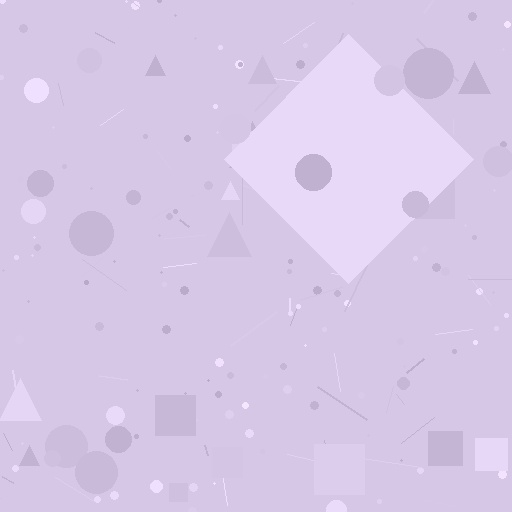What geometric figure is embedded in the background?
A diamond is embedded in the background.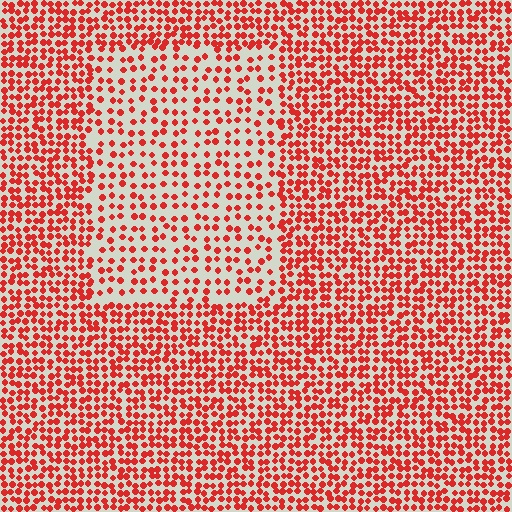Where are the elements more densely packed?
The elements are more densely packed outside the rectangle boundary.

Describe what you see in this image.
The image contains small red elements arranged at two different densities. A rectangle-shaped region is visible where the elements are less densely packed than the surrounding area.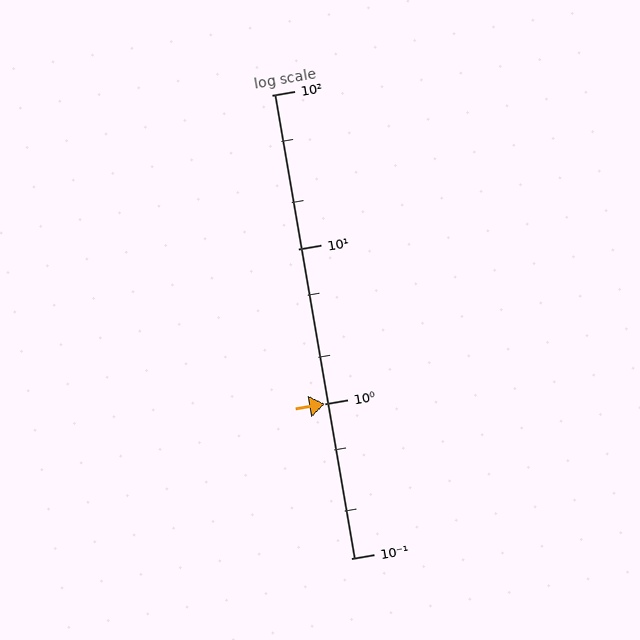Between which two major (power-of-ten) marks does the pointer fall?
The pointer is between 1 and 10.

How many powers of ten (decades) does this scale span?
The scale spans 3 decades, from 0.1 to 100.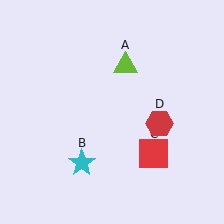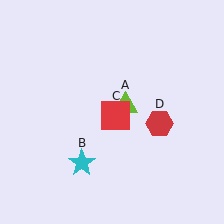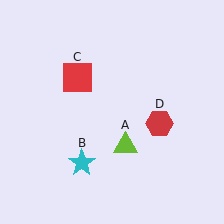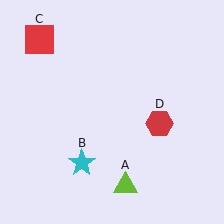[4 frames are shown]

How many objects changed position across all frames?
2 objects changed position: lime triangle (object A), red square (object C).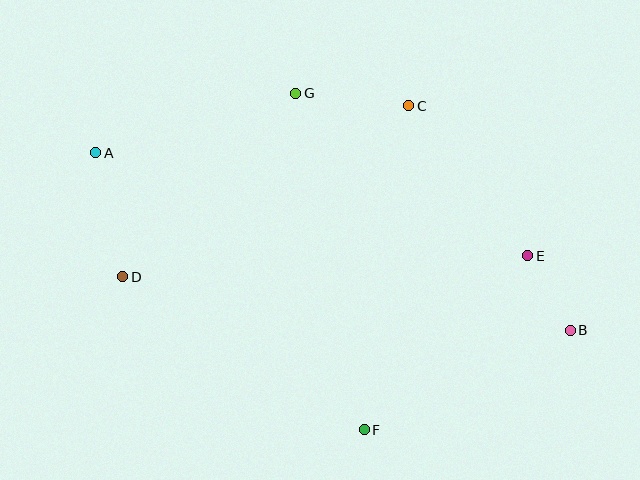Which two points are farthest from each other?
Points A and B are farthest from each other.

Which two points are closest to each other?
Points B and E are closest to each other.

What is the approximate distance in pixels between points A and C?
The distance between A and C is approximately 316 pixels.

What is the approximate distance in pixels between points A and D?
The distance between A and D is approximately 127 pixels.